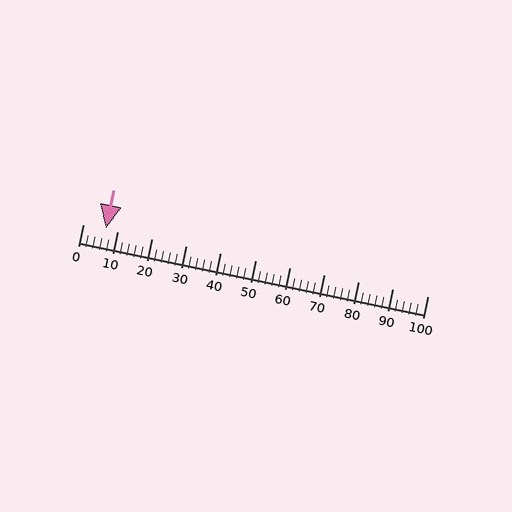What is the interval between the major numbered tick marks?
The major tick marks are spaced 10 units apart.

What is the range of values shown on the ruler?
The ruler shows values from 0 to 100.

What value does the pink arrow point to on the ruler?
The pink arrow points to approximately 7.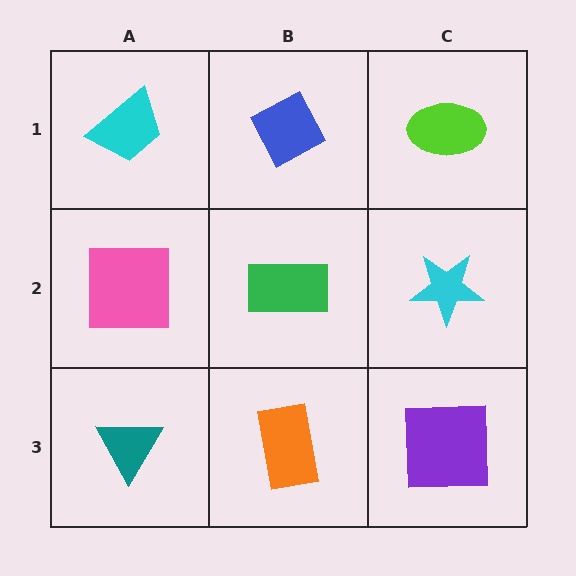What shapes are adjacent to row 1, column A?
A pink square (row 2, column A), a blue diamond (row 1, column B).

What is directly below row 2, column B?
An orange rectangle.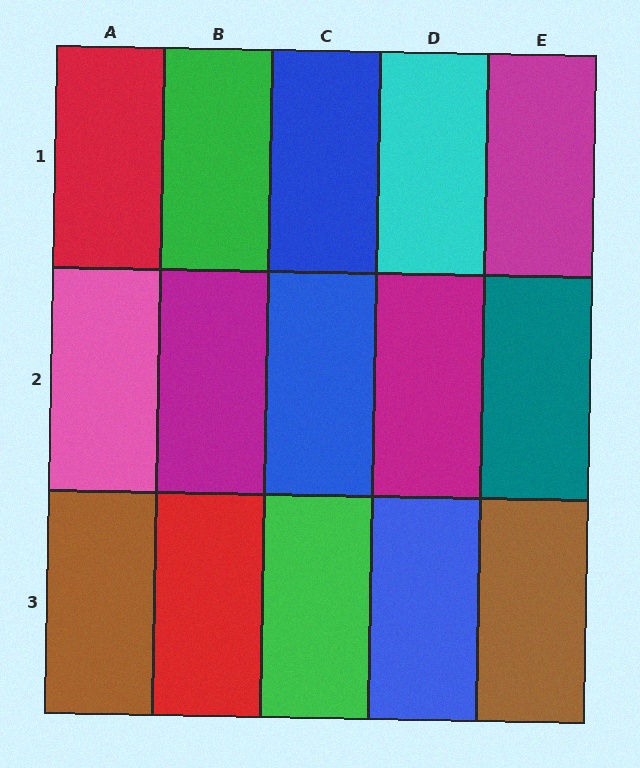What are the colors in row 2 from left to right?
Pink, magenta, blue, magenta, teal.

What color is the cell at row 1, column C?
Blue.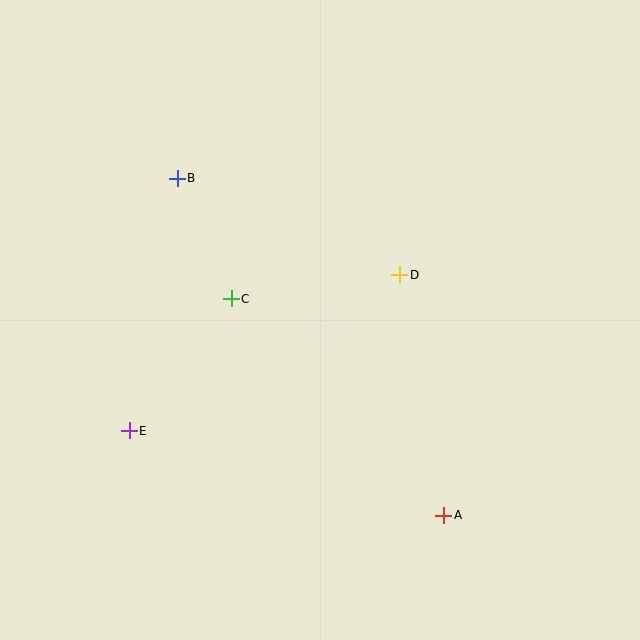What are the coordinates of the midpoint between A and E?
The midpoint between A and E is at (286, 473).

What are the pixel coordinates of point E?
Point E is at (129, 431).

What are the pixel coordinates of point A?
Point A is at (444, 515).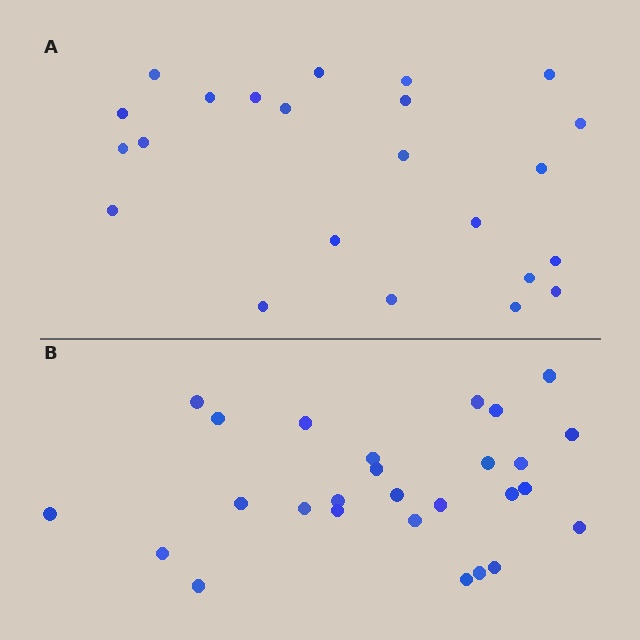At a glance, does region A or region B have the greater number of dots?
Region B (the bottom region) has more dots.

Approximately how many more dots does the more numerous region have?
Region B has about 4 more dots than region A.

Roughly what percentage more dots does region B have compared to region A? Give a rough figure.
About 15% more.